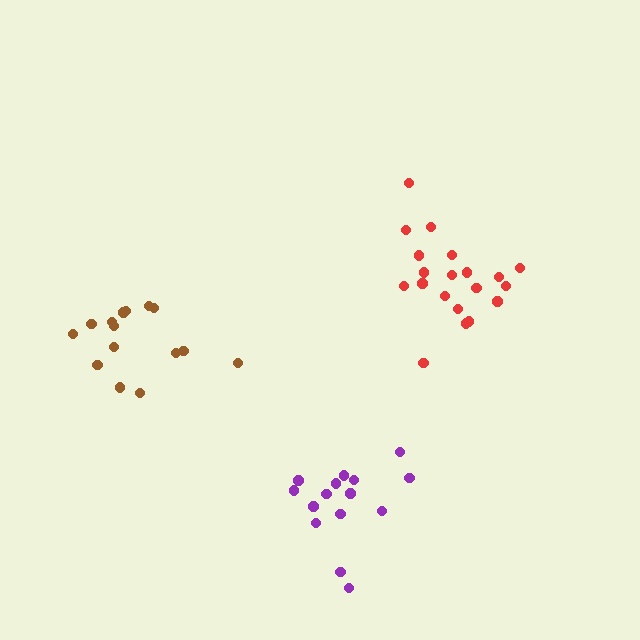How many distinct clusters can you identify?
There are 3 distinct clusters.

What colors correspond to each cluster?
The clusters are colored: purple, red, brown.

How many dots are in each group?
Group 1: 15 dots, Group 2: 20 dots, Group 3: 16 dots (51 total).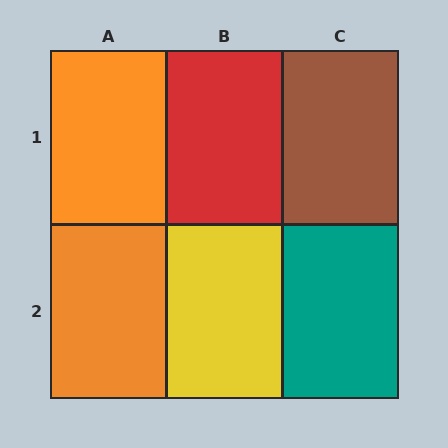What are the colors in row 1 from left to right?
Orange, red, brown.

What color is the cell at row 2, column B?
Yellow.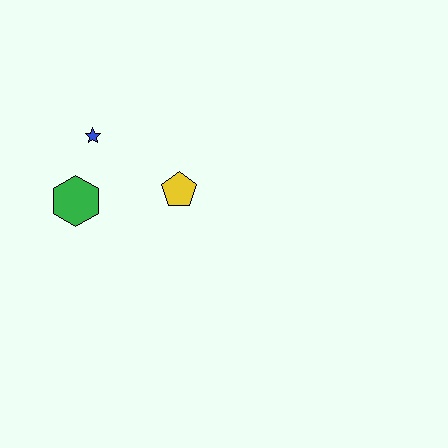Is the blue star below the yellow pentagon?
No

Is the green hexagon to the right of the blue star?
No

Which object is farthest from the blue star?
The yellow pentagon is farthest from the blue star.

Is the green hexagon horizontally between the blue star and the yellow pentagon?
No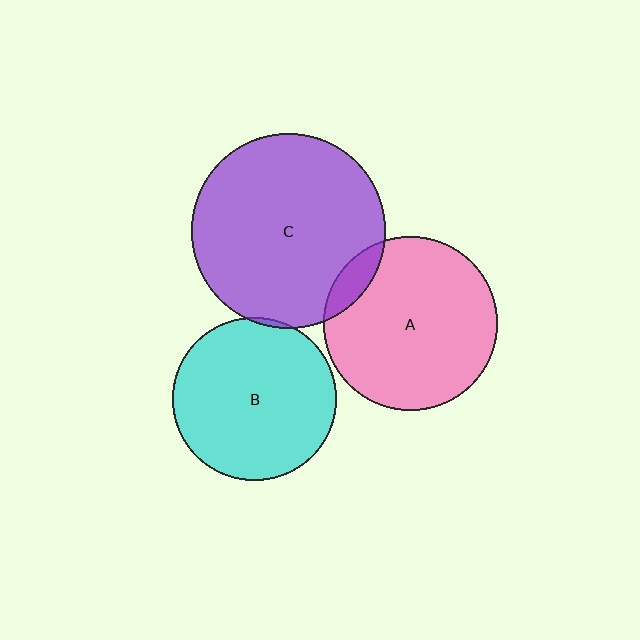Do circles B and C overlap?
Yes.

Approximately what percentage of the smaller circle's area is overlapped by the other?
Approximately 5%.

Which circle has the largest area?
Circle C (purple).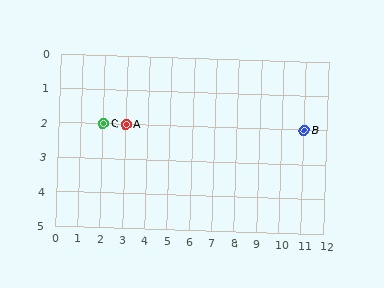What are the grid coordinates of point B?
Point B is at grid coordinates (11, 2).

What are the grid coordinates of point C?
Point C is at grid coordinates (2, 2).